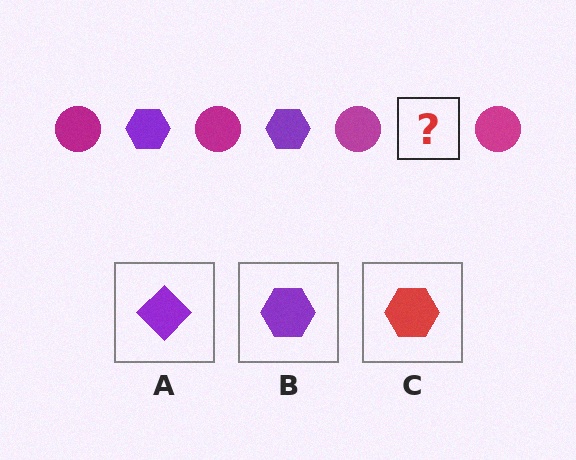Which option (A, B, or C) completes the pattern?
B.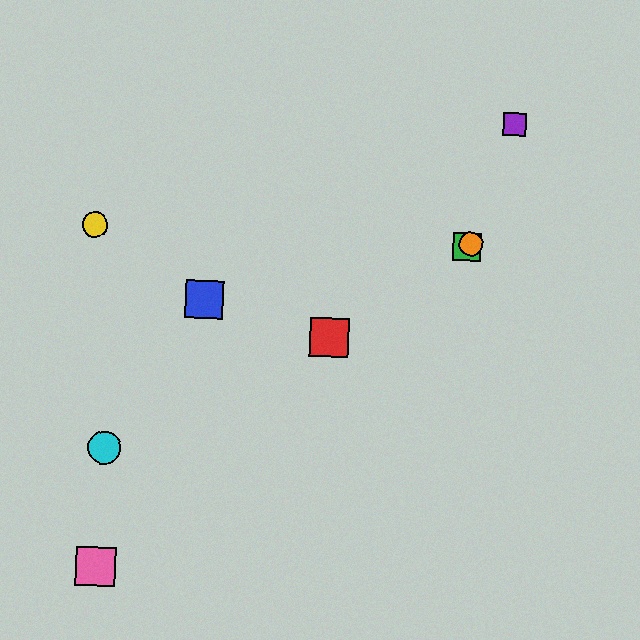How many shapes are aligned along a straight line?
3 shapes (the red square, the green square, the orange circle) are aligned along a straight line.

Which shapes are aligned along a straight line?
The red square, the green square, the orange circle are aligned along a straight line.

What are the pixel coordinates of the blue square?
The blue square is at (204, 299).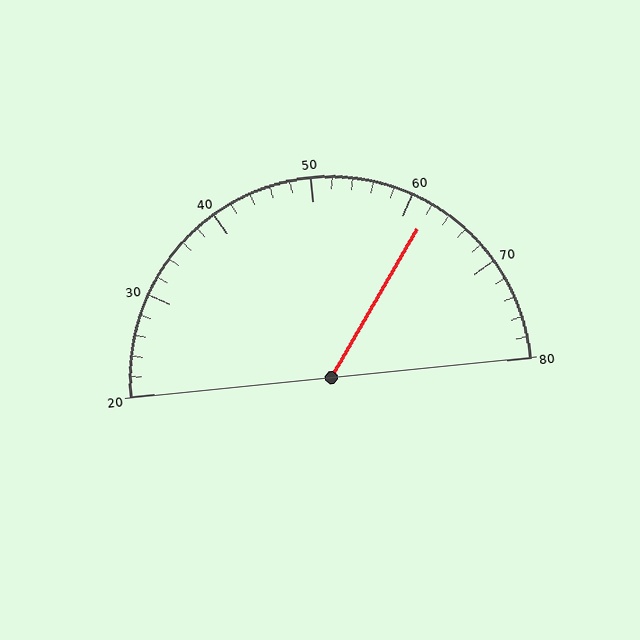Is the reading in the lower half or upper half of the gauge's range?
The reading is in the upper half of the range (20 to 80).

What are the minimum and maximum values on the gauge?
The gauge ranges from 20 to 80.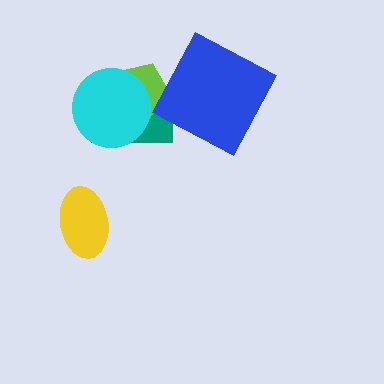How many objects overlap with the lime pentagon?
2 objects overlap with the lime pentagon.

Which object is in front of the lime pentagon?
The cyan circle is in front of the lime pentagon.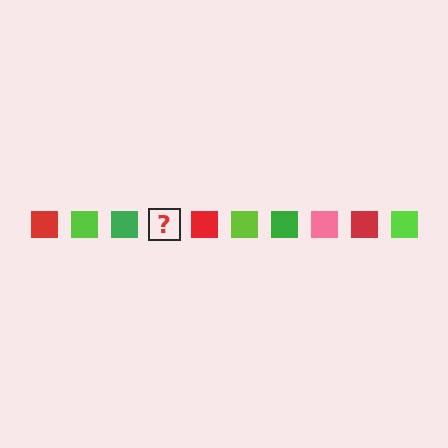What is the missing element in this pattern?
The missing element is a pink square.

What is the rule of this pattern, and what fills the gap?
The rule is that the pattern cycles through red, lime, green, pink squares. The gap should be filled with a pink square.